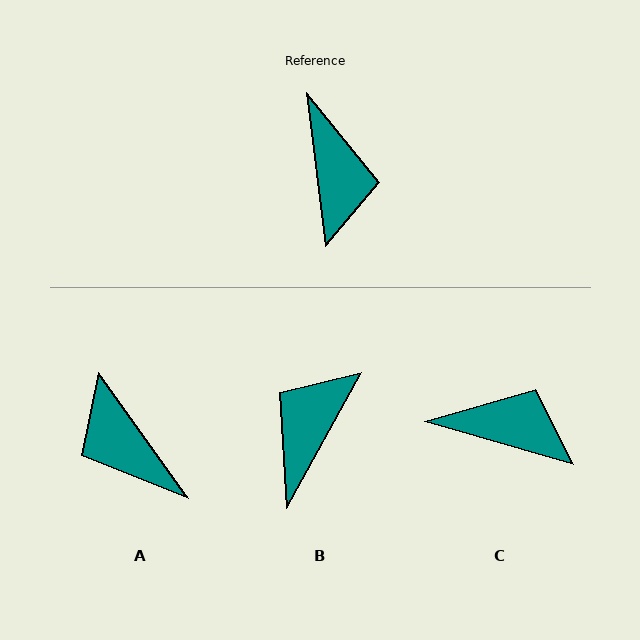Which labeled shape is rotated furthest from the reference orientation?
A, about 151 degrees away.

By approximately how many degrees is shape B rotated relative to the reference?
Approximately 144 degrees counter-clockwise.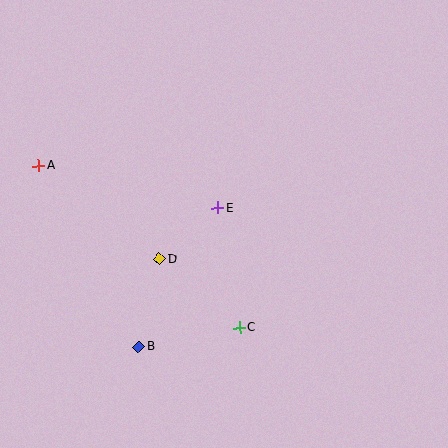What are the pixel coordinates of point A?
Point A is at (39, 166).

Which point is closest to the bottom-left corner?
Point B is closest to the bottom-left corner.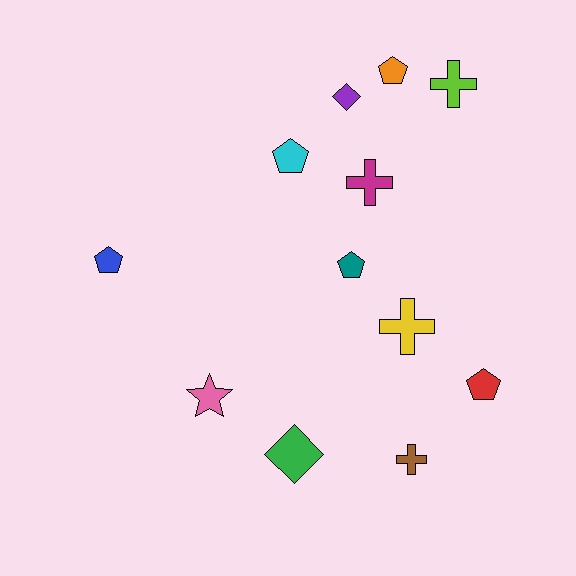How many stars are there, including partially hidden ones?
There is 1 star.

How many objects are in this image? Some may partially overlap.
There are 12 objects.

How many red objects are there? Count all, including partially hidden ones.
There is 1 red object.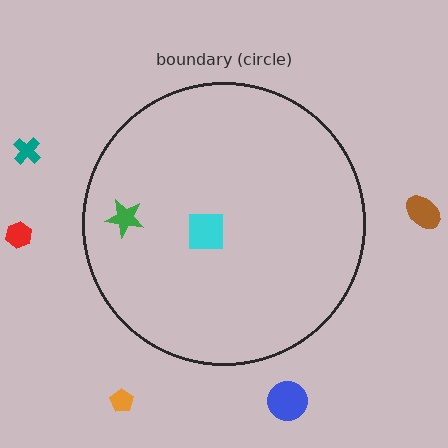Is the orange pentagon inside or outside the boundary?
Outside.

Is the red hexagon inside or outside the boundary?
Outside.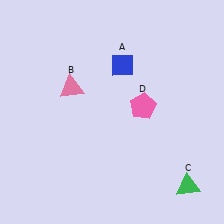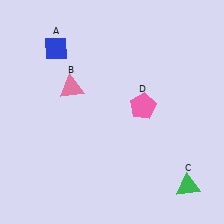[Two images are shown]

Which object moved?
The blue diamond (A) moved left.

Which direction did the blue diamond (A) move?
The blue diamond (A) moved left.